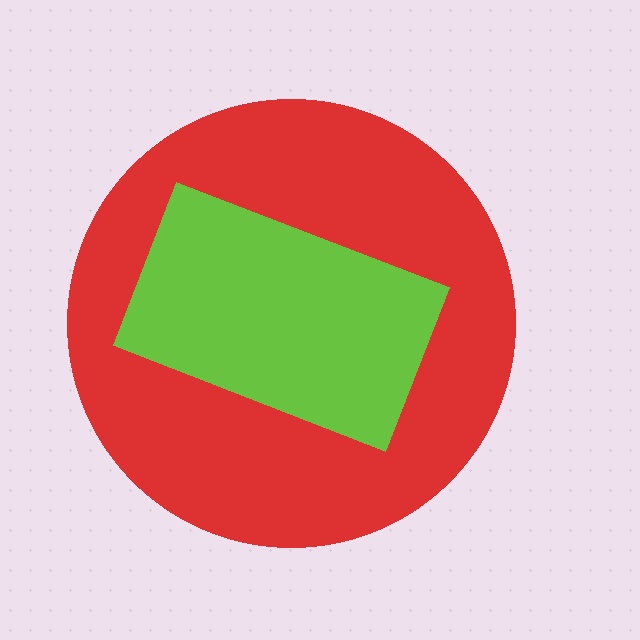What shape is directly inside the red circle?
The lime rectangle.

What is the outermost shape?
The red circle.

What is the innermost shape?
The lime rectangle.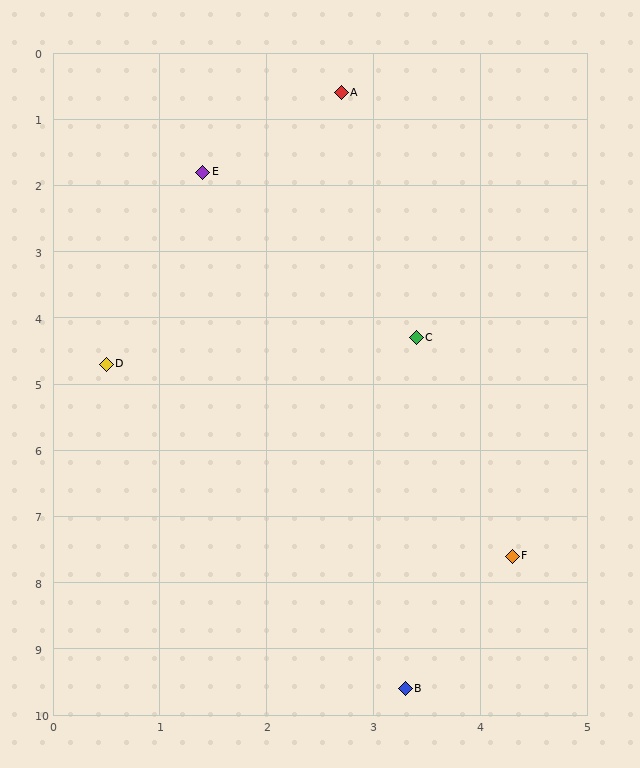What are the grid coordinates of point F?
Point F is at approximately (4.3, 7.6).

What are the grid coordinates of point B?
Point B is at approximately (3.3, 9.6).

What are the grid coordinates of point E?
Point E is at approximately (1.4, 1.8).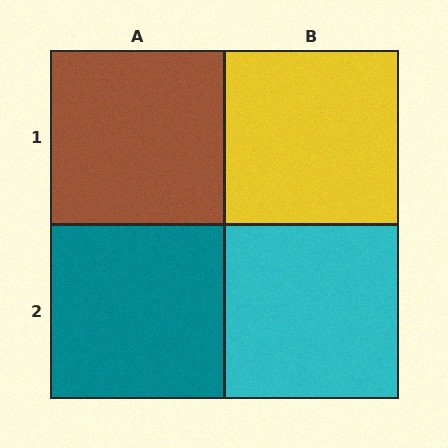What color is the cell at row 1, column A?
Brown.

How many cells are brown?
1 cell is brown.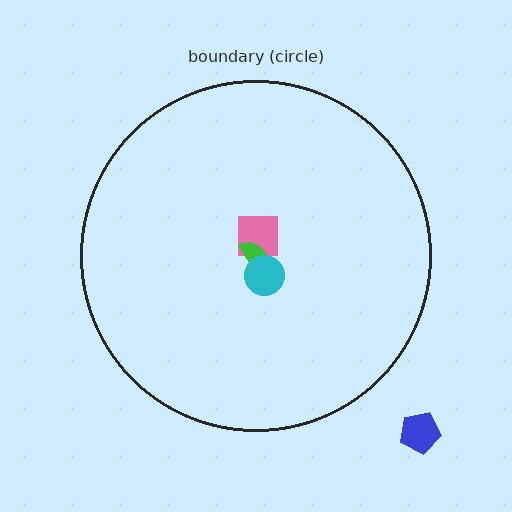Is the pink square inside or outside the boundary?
Inside.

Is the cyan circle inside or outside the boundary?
Inside.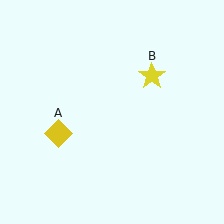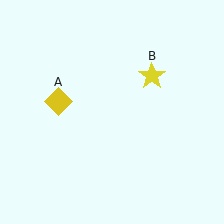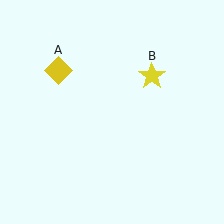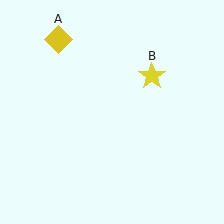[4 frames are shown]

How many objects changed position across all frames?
1 object changed position: yellow diamond (object A).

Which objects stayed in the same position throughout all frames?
Yellow star (object B) remained stationary.